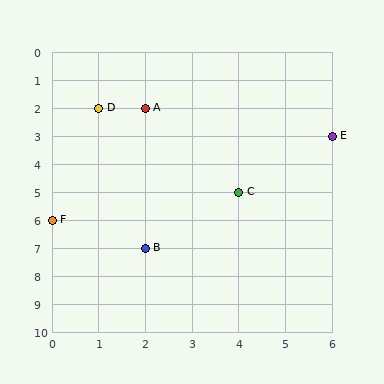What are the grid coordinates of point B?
Point B is at grid coordinates (2, 7).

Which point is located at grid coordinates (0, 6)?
Point F is at (0, 6).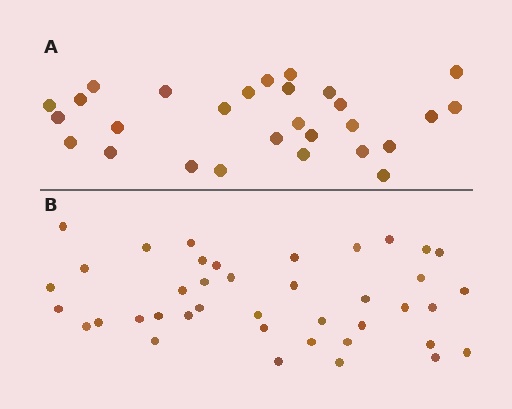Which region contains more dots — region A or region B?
Region B (the bottom region) has more dots.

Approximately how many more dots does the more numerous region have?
Region B has roughly 12 or so more dots than region A.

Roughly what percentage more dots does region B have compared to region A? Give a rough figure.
About 45% more.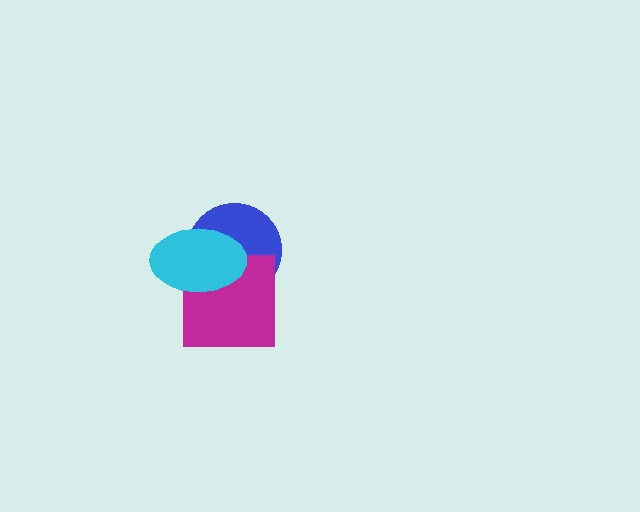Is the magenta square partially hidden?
Yes, it is partially covered by another shape.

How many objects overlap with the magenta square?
2 objects overlap with the magenta square.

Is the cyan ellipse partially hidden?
No, no other shape covers it.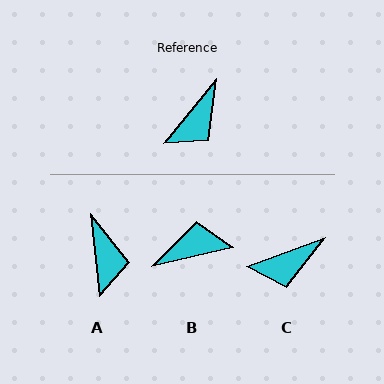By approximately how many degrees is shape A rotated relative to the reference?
Approximately 46 degrees counter-clockwise.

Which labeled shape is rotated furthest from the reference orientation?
B, about 142 degrees away.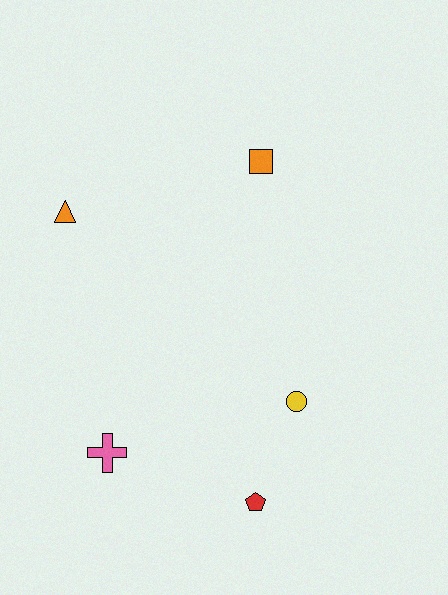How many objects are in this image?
There are 5 objects.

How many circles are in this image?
There is 1 circle.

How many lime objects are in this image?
There are no lime objects.